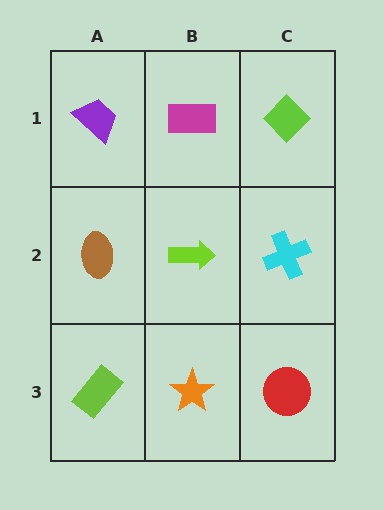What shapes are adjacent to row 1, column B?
A lime arrow (row 2, column B), a purple trapezoid (row 1, column A), a lime diamond (row 1, column C).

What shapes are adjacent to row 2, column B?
A magenta rectangle (row 1, column B), an orange star (row 3, column B), a brown ellipse (row 2, column A), a cyan cross (row 2, column C).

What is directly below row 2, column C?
A red circle.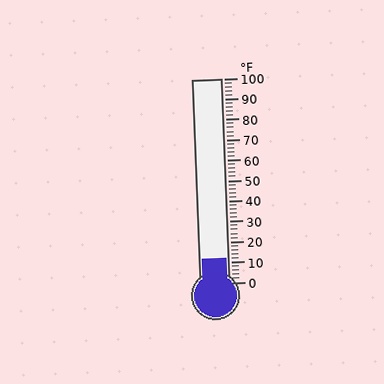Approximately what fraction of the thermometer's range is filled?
The thermometer is filled to approximately 10% of its range.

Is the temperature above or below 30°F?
The temperature is below 30°F.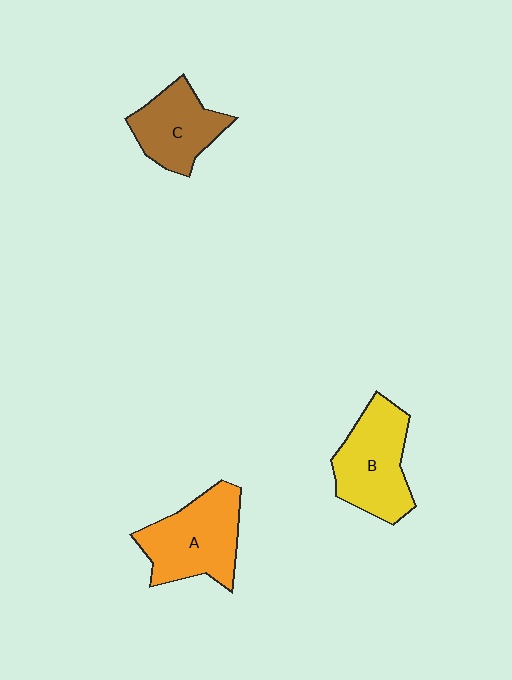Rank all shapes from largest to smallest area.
From largest to smallest: A (orange), B (yellow), C (brown).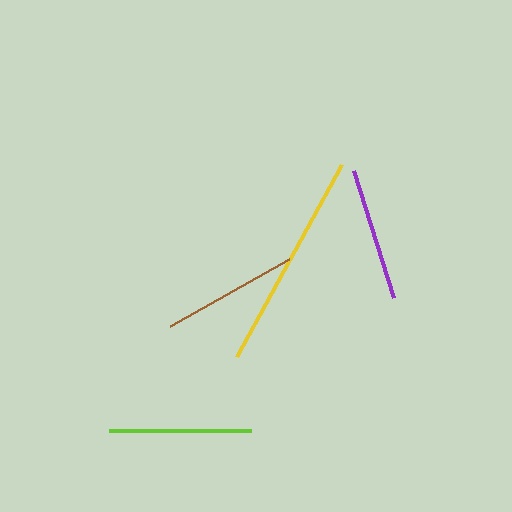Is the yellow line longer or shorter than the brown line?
The yellow line is longer than the brown line.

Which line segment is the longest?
The yellow line is the longest at approximately 219 pixels.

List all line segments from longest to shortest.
From longest to shortest: yellow, lime, brown, purple.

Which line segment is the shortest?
The purple line is the shortest at approximately 132 pixels.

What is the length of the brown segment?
The brown segment is approximately 136 pixels long.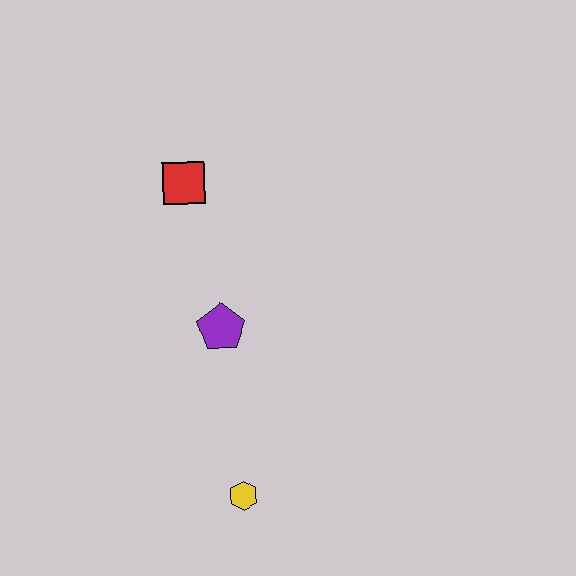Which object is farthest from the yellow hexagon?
The red square is farthest from the yellow hexagon.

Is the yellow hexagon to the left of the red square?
No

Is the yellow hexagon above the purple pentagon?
No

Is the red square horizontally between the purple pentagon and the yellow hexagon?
No